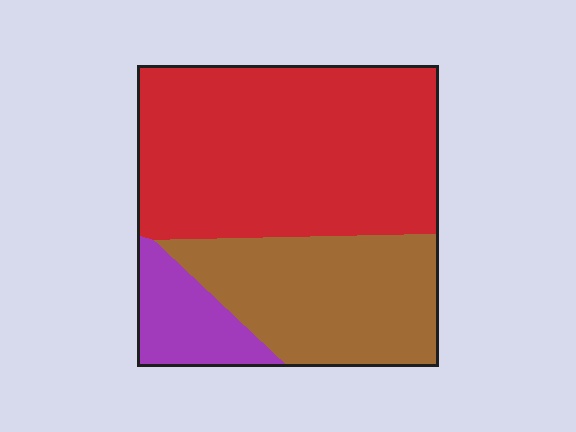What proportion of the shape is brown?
Brown takes up about one third (1/3) of the shape.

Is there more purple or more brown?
Brown.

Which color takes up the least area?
Purple, at roughly 10%.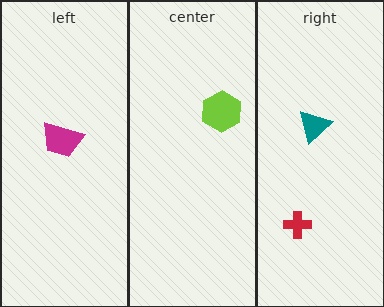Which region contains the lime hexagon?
The center region.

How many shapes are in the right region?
2.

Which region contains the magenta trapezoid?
The left region.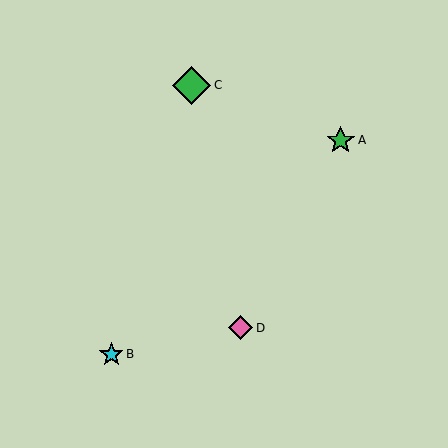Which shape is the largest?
The green diamond (labeled C) is the largest.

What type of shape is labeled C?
Shape C is a green diamond.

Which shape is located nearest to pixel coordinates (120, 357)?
The cyan star (labeled B) at (111, 354) is nearest to that location.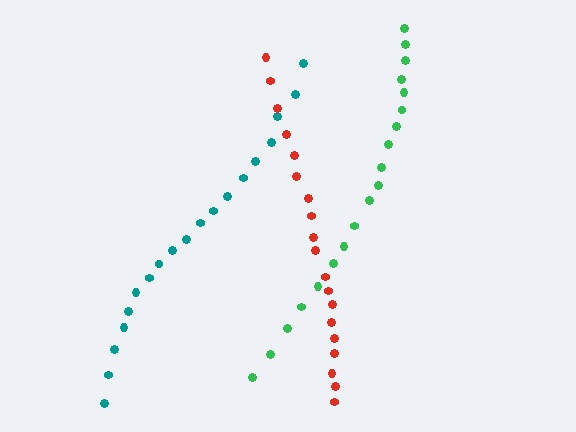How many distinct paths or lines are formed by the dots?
There are 3 distinct paths.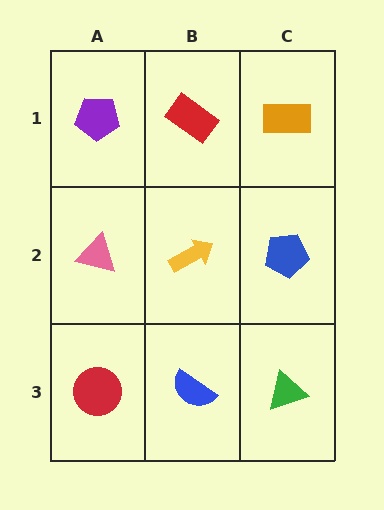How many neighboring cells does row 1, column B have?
3.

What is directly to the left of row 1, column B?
A purple pentagon.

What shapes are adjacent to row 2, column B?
A red rectangle (row 1, column B), a blue semicircle (row 3, column B), a pink triangle (row 2, column A), a blue pentagon (row 2, column C).